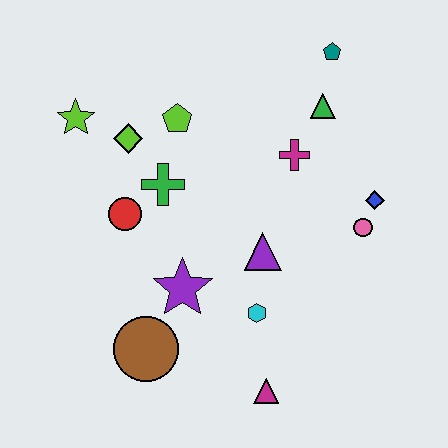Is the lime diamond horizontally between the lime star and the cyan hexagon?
Yes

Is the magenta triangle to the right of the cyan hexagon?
Yes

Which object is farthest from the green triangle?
The brown circle is farthest from the green triangle.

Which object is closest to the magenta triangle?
The cyan hexagon is closest to the magenta triangle.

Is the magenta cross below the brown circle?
No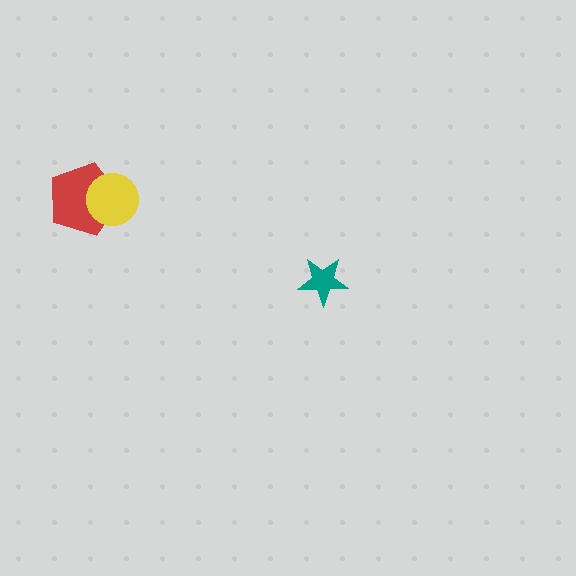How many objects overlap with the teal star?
0 objects overlap with the teal star.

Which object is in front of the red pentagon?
The yellow circle is in front of the red pentagon.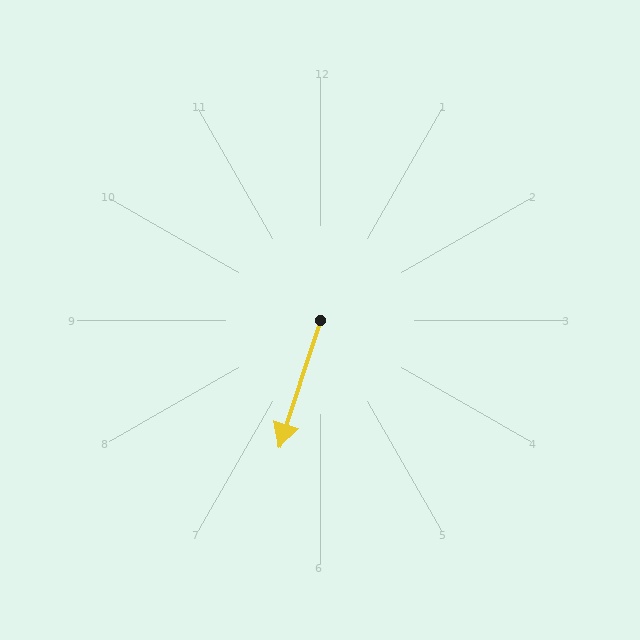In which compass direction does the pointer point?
South.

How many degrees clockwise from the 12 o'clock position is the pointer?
Approximately 198 degrees.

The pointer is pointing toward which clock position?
Roughly 7 o'clock.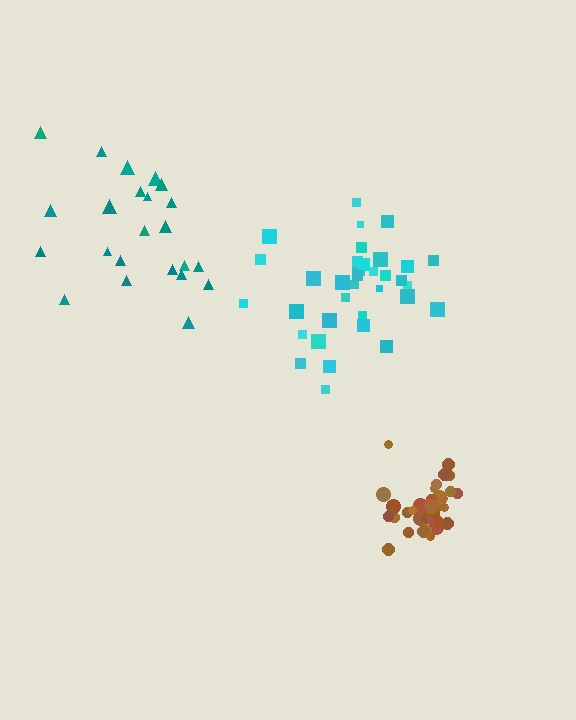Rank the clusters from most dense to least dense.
brown, cyan, teal.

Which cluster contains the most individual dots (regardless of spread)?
Brown (35).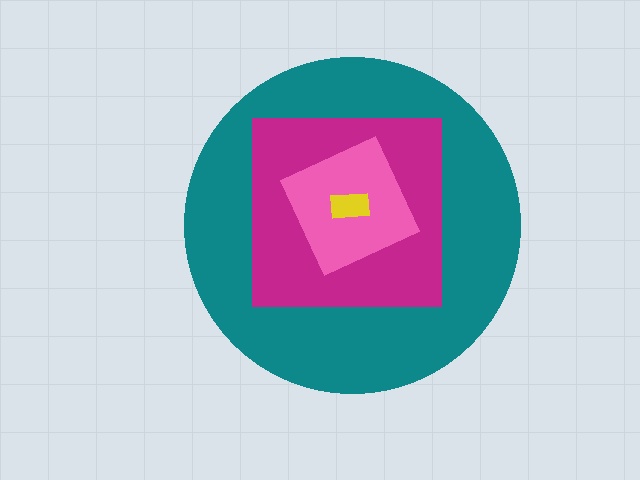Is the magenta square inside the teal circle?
Yes.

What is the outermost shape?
The teal circle.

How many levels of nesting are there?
4.